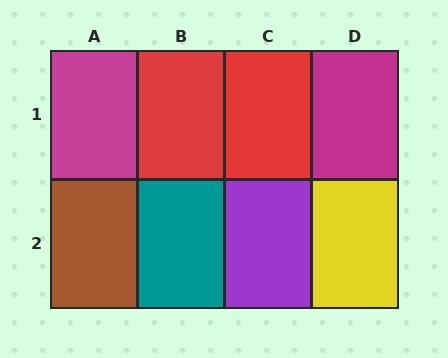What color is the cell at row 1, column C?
Red.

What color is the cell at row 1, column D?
Magenta.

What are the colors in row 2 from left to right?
Brown, teal, purple, yellow.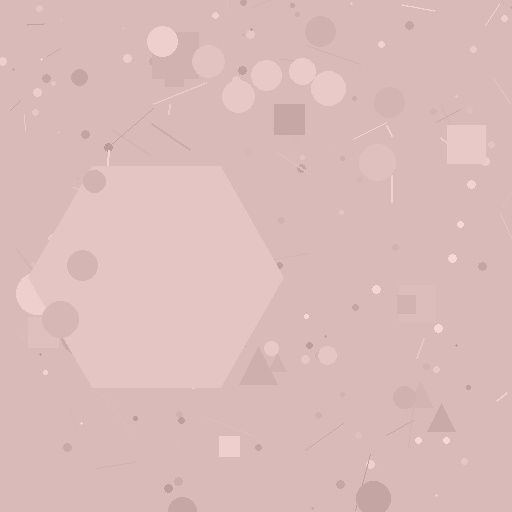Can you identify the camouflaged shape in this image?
The camouflaged shape is a hexagon.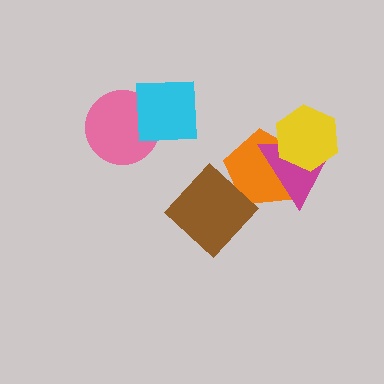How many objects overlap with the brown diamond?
0 objects overlap with the brown diamond.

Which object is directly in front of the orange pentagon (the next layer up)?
The magenta triangle is directly in front of the orange pentagon.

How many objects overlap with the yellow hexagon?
2 objects overlap with the yellow hexagon.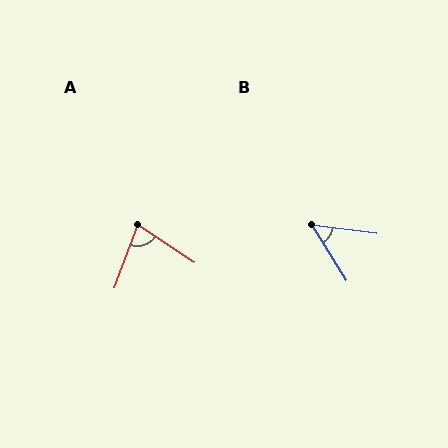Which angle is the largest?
A, at approximately 77 degrees.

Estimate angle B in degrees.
Approximately 50 degrees.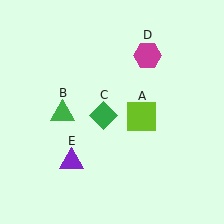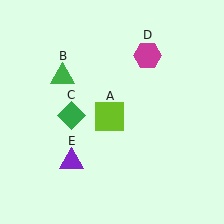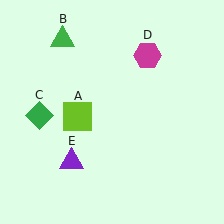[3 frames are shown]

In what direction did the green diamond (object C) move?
The green diamond (object C) moved left.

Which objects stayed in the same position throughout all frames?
Magenta hexagon (object D) and purple triangle (object E) remained stationary.